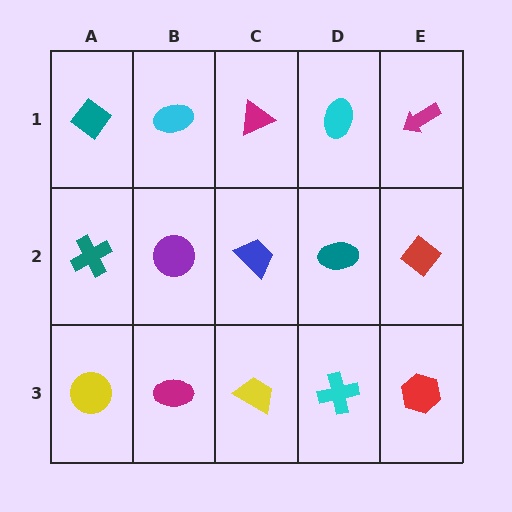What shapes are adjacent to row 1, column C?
A blue trapezoid (row 2, column C), a cyan ellipse (row 1, column B), a cyan ellipse (row 1, column D).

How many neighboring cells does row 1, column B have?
3.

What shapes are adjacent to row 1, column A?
A teal cross (row 2, column A), a cyan ellipse (row 1, column B).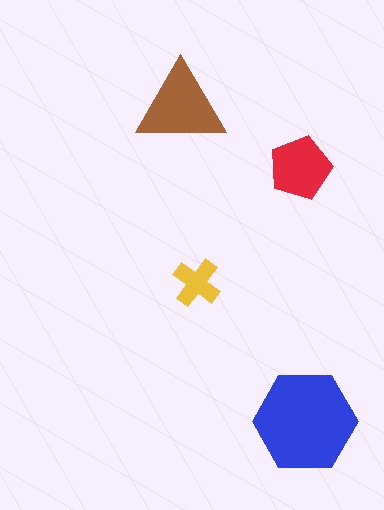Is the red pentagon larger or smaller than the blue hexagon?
Smaller.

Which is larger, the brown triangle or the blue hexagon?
The blue hexagon.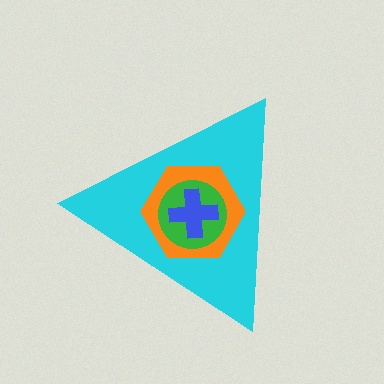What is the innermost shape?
The blue cross.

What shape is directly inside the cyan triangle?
The orange hexagon.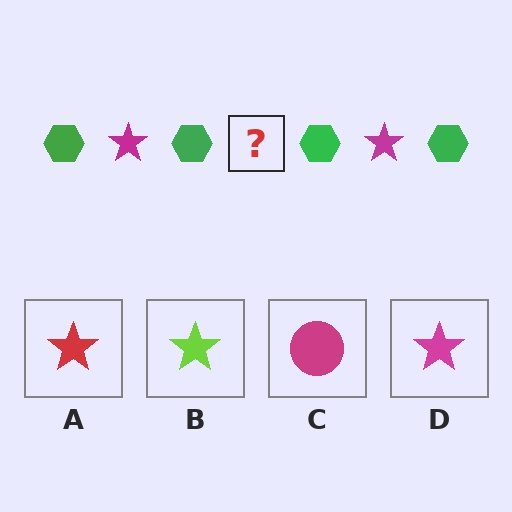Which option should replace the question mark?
Option D.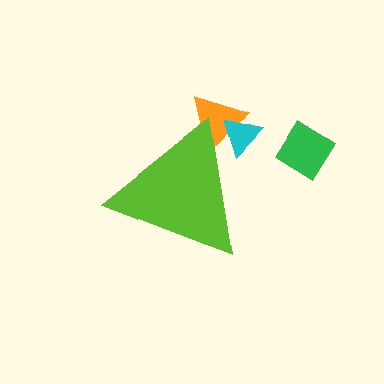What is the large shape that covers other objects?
A lime triangle.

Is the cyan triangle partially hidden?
Yes, the cyan triangle is partially hidden behind the lime triangle.